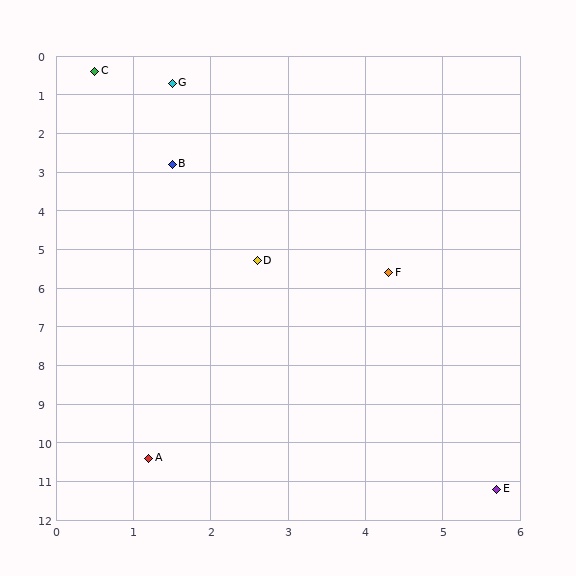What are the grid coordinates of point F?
Point F is at approximately (4.3, 5.6).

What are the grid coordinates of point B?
Point B is at approximately (1.5, 2.8).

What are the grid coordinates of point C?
Point C is at approximately (0.5, 0.4).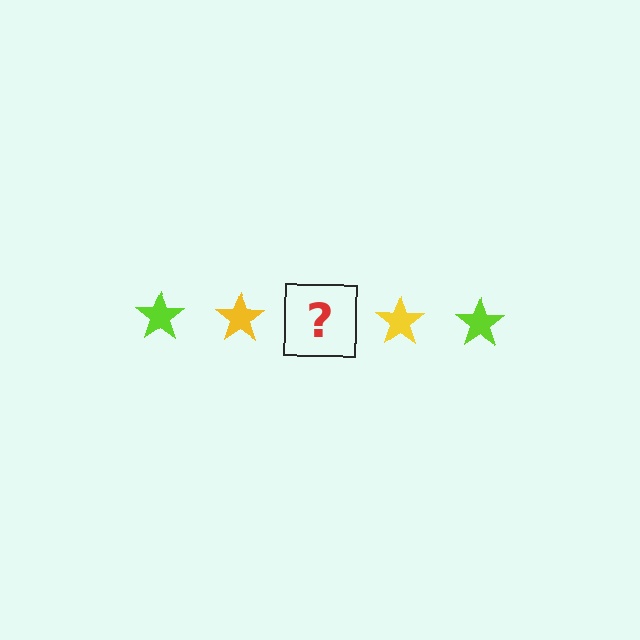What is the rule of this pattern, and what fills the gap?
The rule is that the pattern cycles through lime, yellow stars. The gap should be filled with a lime star.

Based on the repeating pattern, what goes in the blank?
The blank should be a lime star.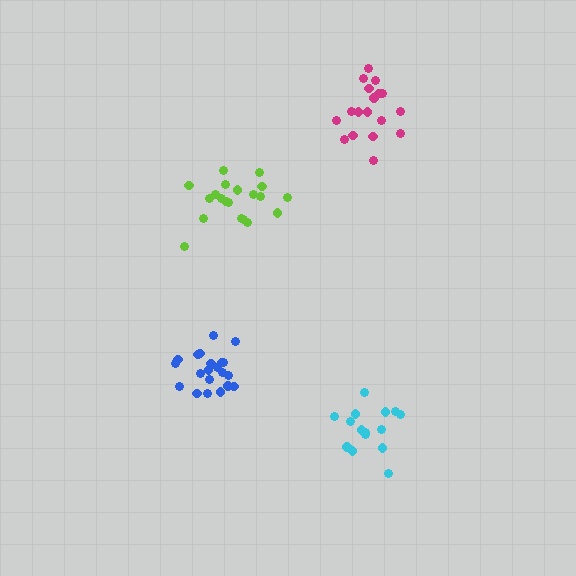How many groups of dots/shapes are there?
There are 4 groups.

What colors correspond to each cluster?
The clusters are colored: cyan, magenta, blue, lime.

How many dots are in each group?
Group 1: 15 dots, Group 2: 18 dots, Group 3: 21 dots, Group 4: 20 dots (74 total).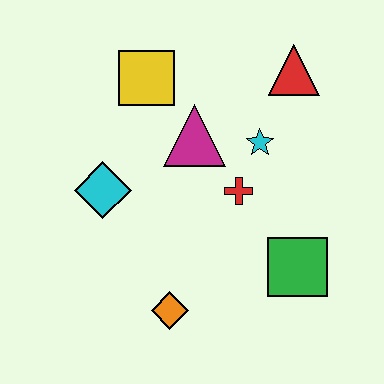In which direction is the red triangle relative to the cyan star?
The red triangle is above the cyan star.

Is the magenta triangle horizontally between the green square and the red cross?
No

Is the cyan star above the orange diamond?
Yes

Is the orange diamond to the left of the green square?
Yes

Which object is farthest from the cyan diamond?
The red triangle is farthest from the cyan diamond.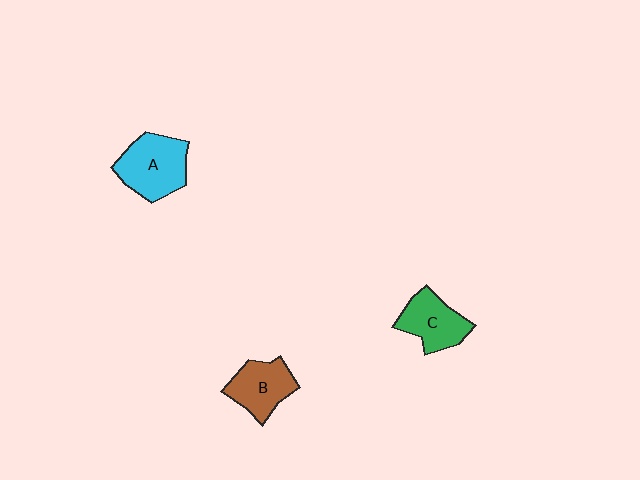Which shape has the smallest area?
Shape B (brown).